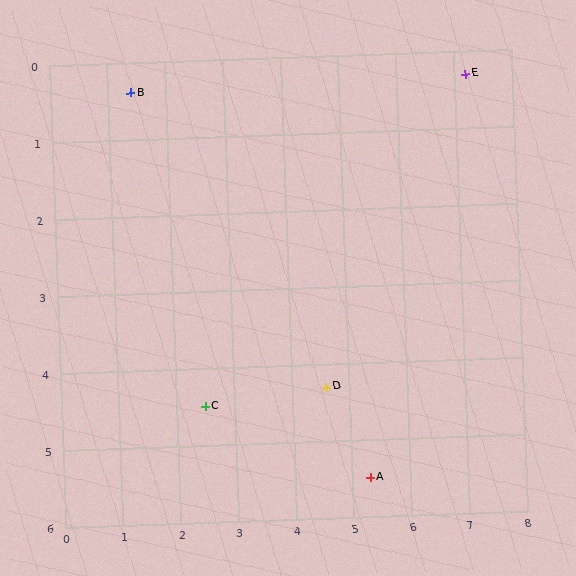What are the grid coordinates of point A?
Point A is at approximately (5.3, 5.5).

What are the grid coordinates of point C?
Point C is at approximately (2.5, 4.5).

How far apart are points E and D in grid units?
Points E and D are about 4.8 grid units apart.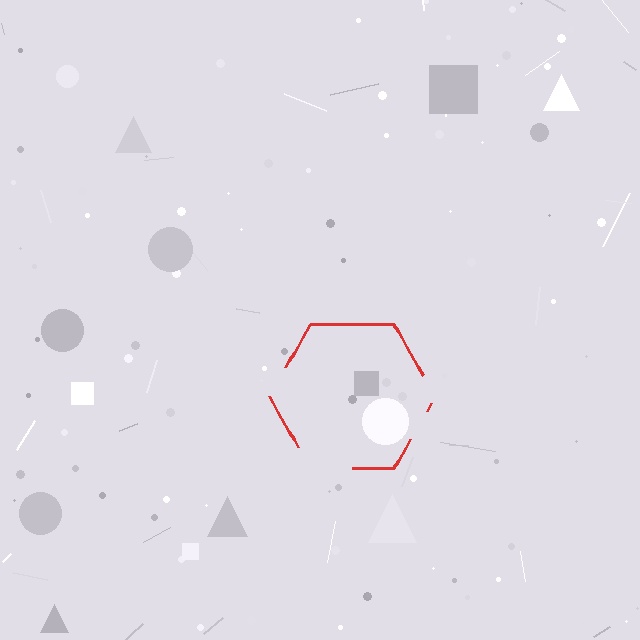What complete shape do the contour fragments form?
The contour fragments form a hexagon.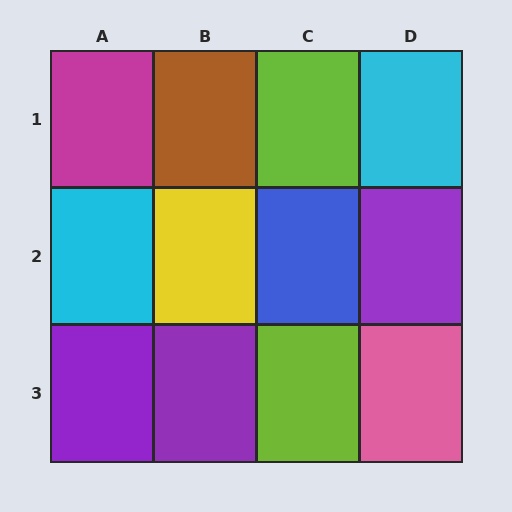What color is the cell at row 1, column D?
Cyan.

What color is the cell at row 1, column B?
Brown.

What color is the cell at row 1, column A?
Magenta.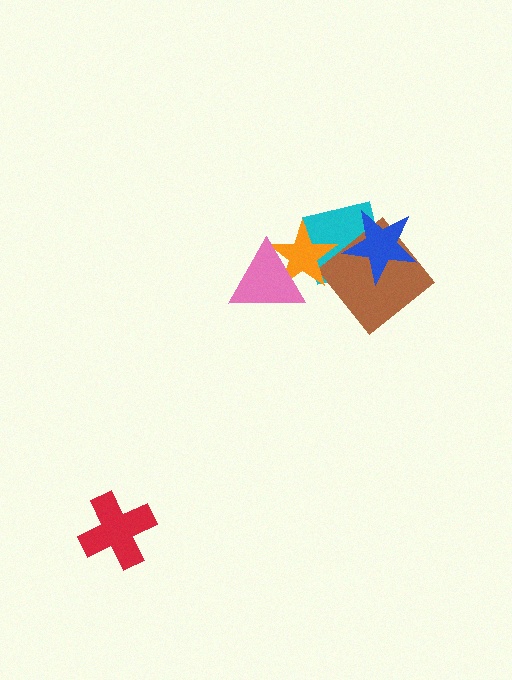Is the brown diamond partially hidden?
Yes, it is partially covered by another shape.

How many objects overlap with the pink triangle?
1 object overlaps with the pink triangle.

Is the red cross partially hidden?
No, no other shape covers it.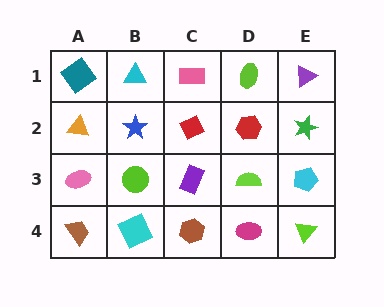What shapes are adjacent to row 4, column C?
A purple rectangle (row 3, column C), a cyan square (row 4, column B), a magenta ellipse (row 4, column D).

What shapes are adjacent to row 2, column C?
A pink rectangle (row 1, column C), a purple rectangle (row 3, column C), a blue star (row 2, column B), a red hexagon (row 2, column D).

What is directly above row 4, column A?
A pink ellipse.